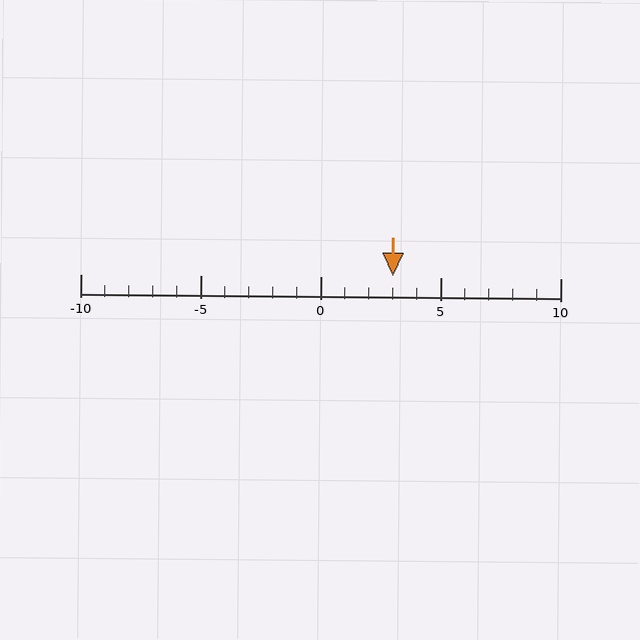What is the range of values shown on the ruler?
The ruler shows values from -10 to 10.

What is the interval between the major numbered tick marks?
The major tick marks are spaced 5 units apart.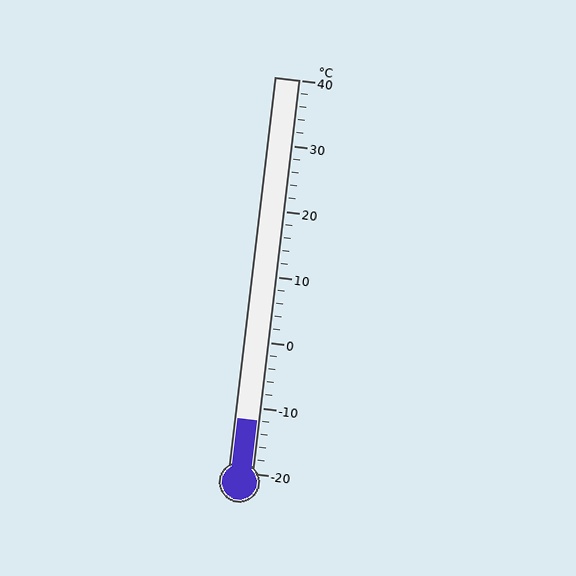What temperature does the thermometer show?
The thermometer shows approximately -12°C.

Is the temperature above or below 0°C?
The temperature is below 0°C.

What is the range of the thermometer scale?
The thermometer scale ranges from -20°C to 40°C.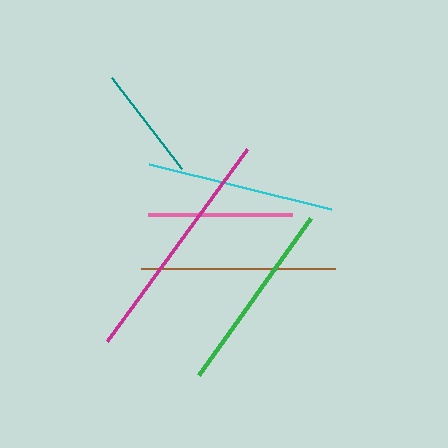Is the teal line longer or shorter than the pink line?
The pink line is longer than the teal line.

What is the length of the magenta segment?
The magenta segment is approximately 237 pixels long.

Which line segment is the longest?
The magenta line is the longest at approximately 237 pixels.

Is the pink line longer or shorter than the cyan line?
The cyan line is longer than the pink line.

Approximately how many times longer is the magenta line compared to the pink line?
The magenta line is approximately 1.6 times the length of the pink line.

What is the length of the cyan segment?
The cyan segment is approximately 188 pixels long.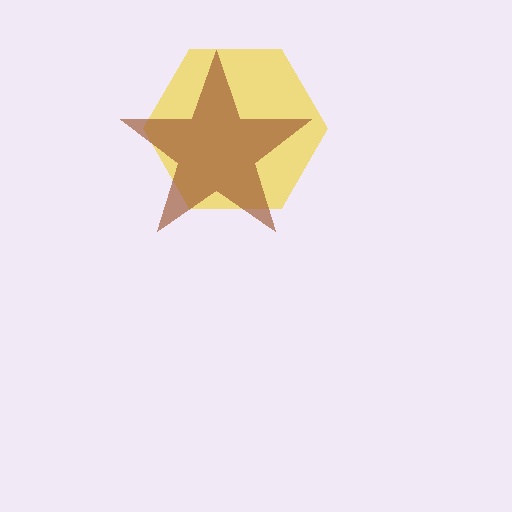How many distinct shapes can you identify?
There are 2 distinct shapes: a yellow hexagon, a brown star.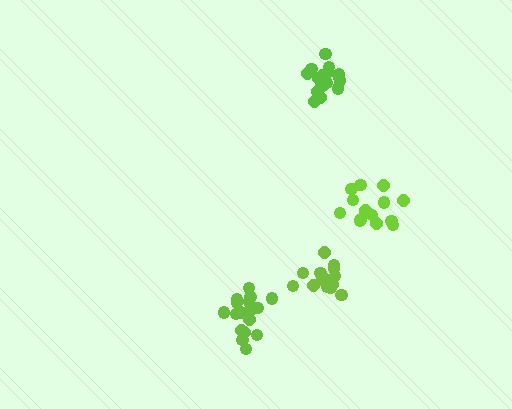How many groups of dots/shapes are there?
There are 4 groups.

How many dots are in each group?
Group 1: 14 dots, Group 2: 18 dots, Group 3: 19 dots, Group 4: 15 dots (66 total).